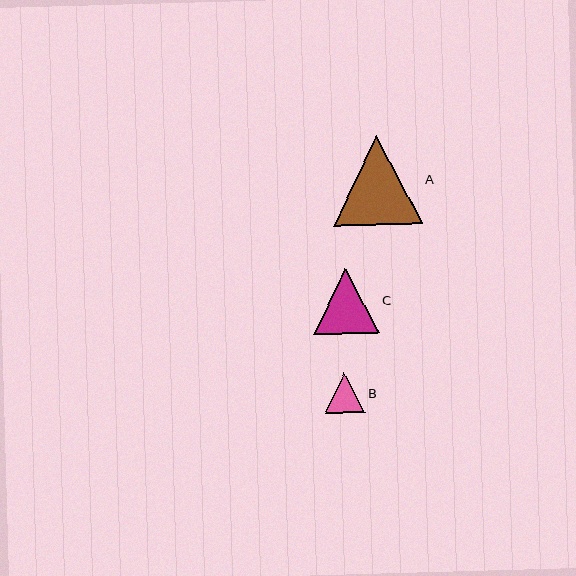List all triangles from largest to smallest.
From largest to smallest: A, C, B.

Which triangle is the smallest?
Triangle B is the smallest with a size of approximately 40 pixels.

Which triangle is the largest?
Triangle A is the largest with a size of approximately 89 pixels.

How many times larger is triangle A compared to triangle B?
Triangle A is approximately 2.2 times the size of triangle B.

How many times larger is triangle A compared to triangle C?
Triangle A is approximately 1.4 times the size of triangle C.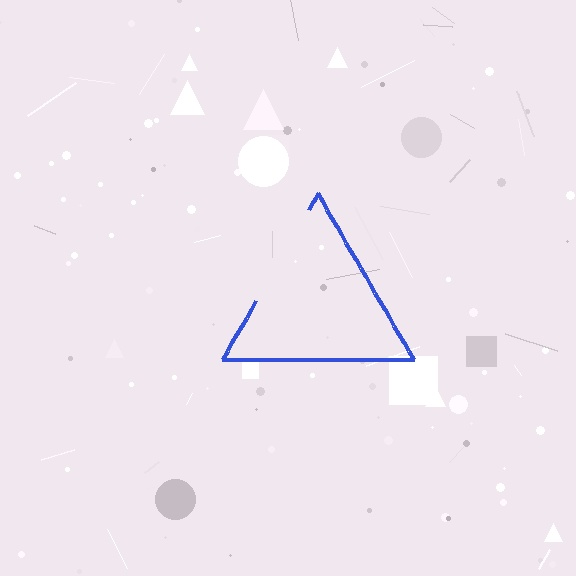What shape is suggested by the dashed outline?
The dashed outline suggests a triangle.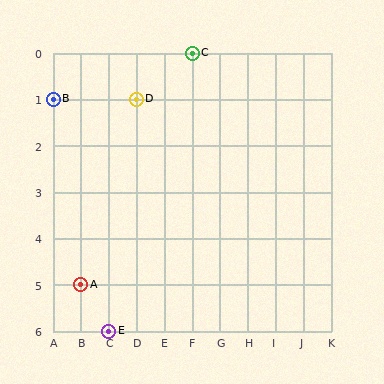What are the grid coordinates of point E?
Point E is at grid coordinates (C, 6).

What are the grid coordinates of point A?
Point A is at grid coordinates (B, 5).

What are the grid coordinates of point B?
Point B is at grid coordinates (A, 1).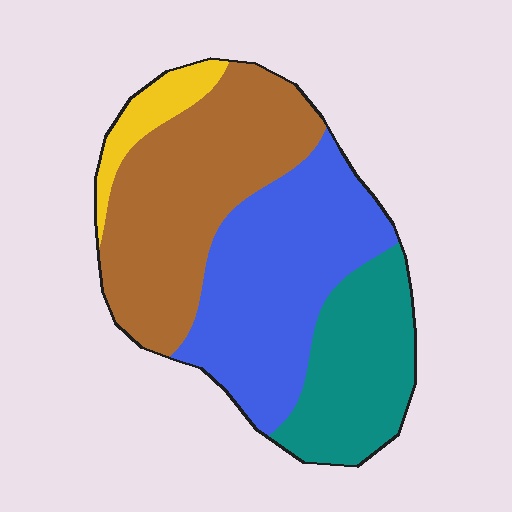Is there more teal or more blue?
Blue.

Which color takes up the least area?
Yellow, at roughly 5%.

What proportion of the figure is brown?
Brown covers 36% of the figure.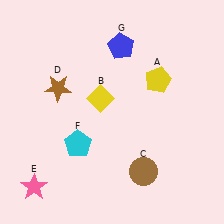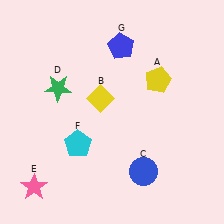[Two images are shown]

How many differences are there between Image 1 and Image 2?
There are 2 differences between the two images.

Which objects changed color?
C changed from brown to blue. D changed from brown to green.